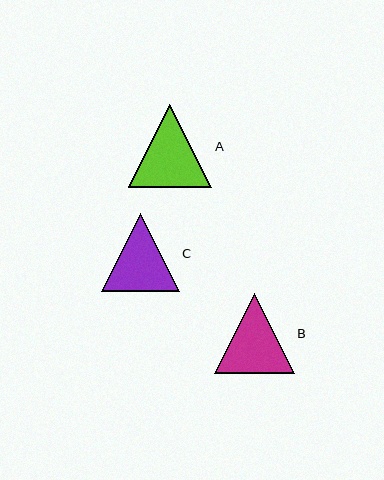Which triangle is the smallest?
Triangle C is the smallest with a size of approximately 78 pixels.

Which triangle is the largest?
Triangle A is the largest with a size of approximately 84 pixels.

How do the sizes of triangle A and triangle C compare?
Triangle A and triangle C are approximately the same size.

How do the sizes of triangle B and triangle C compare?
Triangle B and triangle C are approximately the same size.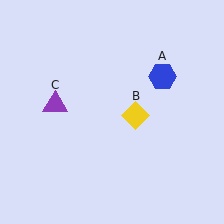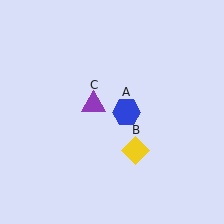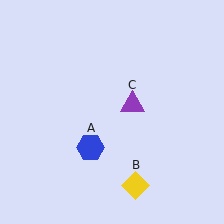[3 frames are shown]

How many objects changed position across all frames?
3 objects changed position: blue hexagon (object A), yellow diamond (object B), purple triangle (object C).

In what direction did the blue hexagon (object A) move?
The blue hexagon (object A) moved down and to the left.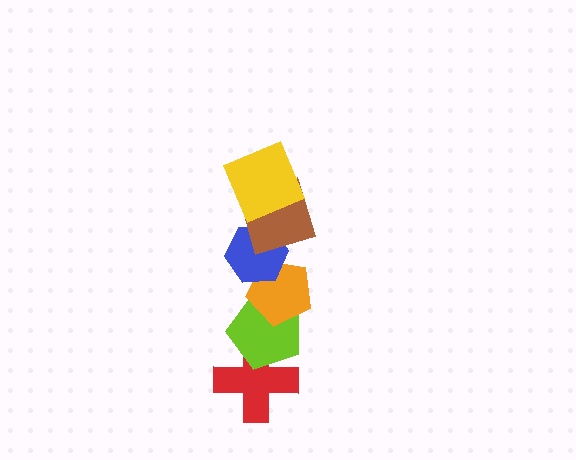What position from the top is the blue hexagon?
The blue hexagon is 3rd from the top.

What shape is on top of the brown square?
The yellow square is on top of the brown square.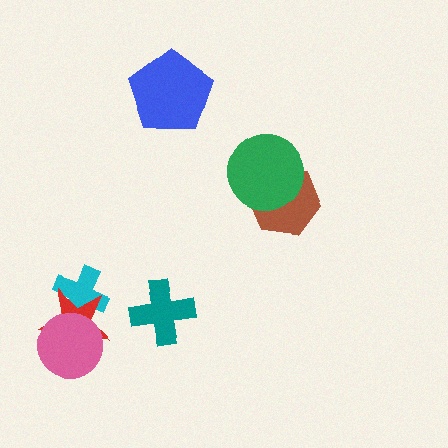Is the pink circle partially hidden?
No, no other shape covers it.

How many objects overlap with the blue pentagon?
0 objects overlap with the blue pentagon.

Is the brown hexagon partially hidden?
Yes, it is partially covered by another shape.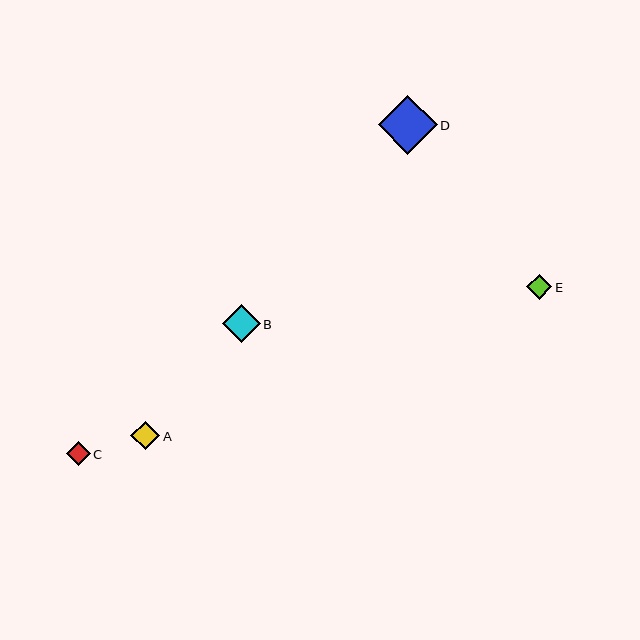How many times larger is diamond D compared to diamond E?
Diamond D is approximately 2.3 times the size of diamond E.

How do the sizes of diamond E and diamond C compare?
Diamond E and diamond C are approximately the same size.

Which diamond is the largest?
Diamond D is the largest with a size of approximately 59 pixels.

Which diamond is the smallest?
Diamond C is the smallest with a size of approximately 24 pixels.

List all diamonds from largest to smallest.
From largest to smallest: D, B, A, E, C.